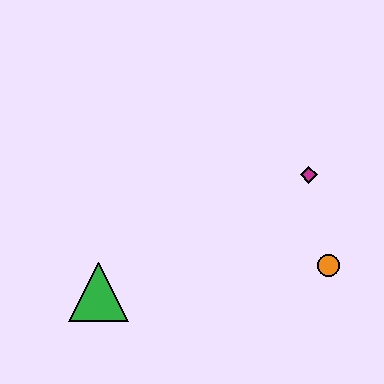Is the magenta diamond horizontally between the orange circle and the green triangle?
Yes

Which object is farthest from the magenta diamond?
The green triangle is farthest from the magenta diamond.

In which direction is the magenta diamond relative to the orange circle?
The magenta diamond is above the orange circle.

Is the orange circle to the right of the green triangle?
Yes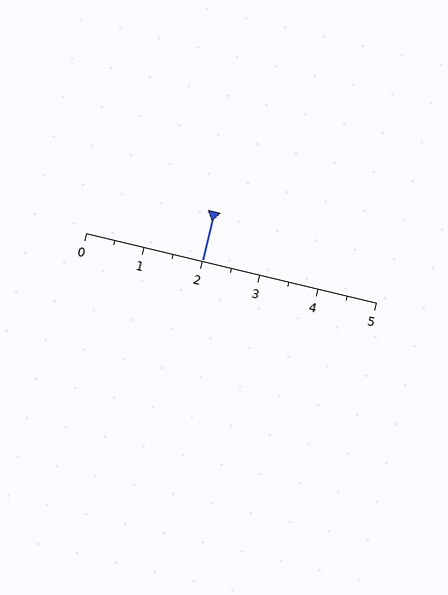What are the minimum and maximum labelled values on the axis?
The axis runs from 0 to 5.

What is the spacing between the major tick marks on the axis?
The major ticks are spaced 1 apart.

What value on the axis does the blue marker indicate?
The marker indicates approximately 2.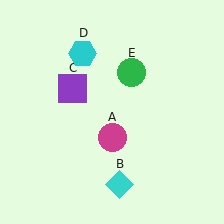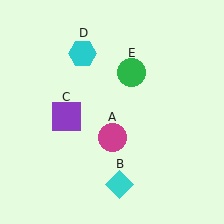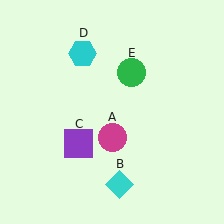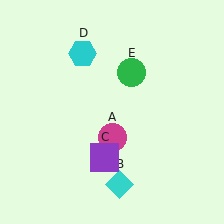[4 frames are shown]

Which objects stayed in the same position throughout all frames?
Magenta circle (object A) and cyan diamond (object B) and cyan hexagon (object D) and green circle (object E) remained stationary.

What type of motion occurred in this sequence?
The purple square (object C) rotated counterclockwise around the center of the scene.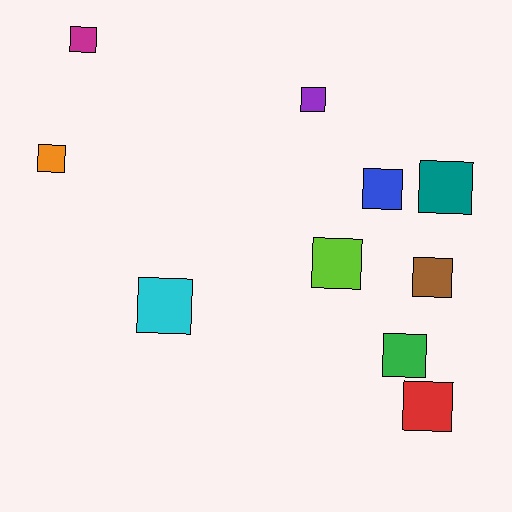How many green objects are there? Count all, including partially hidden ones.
There is 1 green object.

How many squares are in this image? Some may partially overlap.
There are 10 squares.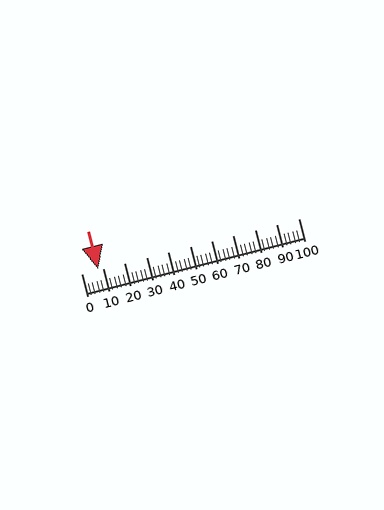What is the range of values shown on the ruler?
The ruler shows values from 0 to 100.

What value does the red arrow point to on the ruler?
The red arrow points to approximately 8.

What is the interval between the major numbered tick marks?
The major tick marks are spaced 10 units apart.